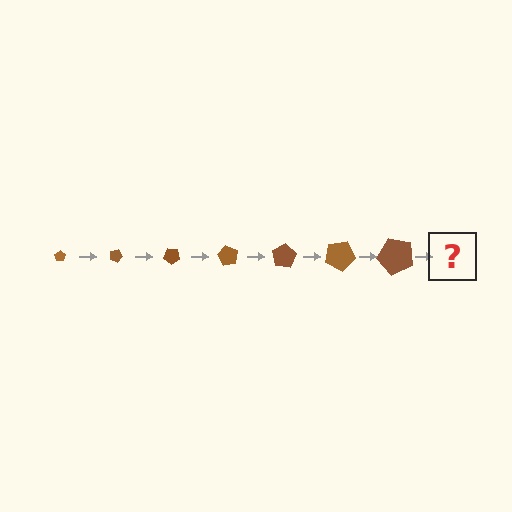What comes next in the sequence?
The next element should be a pentagon, larger than the previous one and rotated 140 degrees from the start.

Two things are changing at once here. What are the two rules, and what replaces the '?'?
The two rules are that the pentagon grows larger each step and it rotates 20 degrees each step. The '?' should be a pentagon, larger than the previous one and rotated 140 degrees from the start.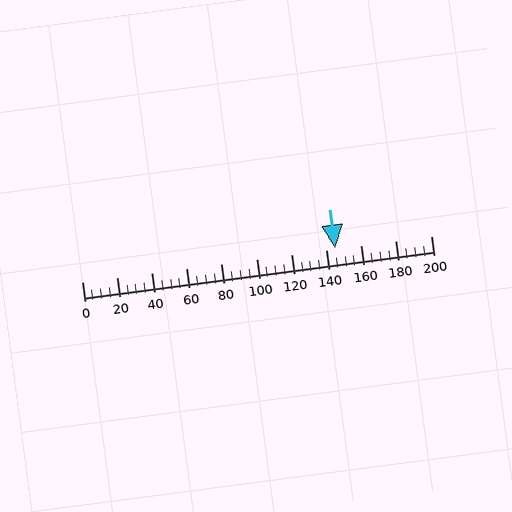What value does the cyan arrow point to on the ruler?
The cyan arrow points to approximately 145.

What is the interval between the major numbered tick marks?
The major tick marks are spaced 20 units apart.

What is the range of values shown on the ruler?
The ruler shows values from 0 to 200.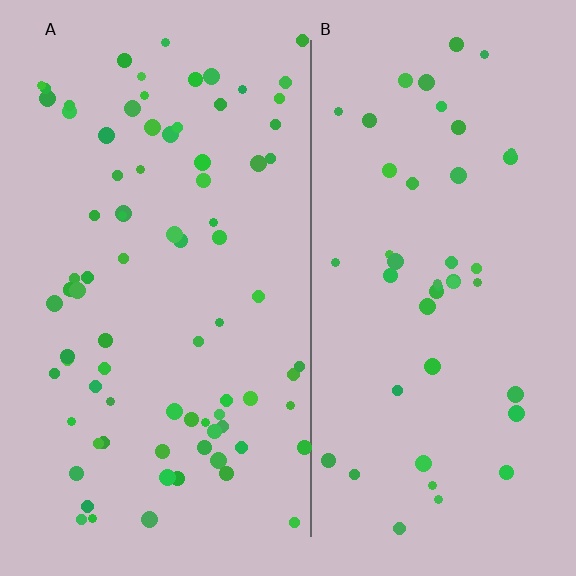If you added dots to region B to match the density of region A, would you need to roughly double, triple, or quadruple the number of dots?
Approximately double.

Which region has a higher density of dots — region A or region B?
A (the left).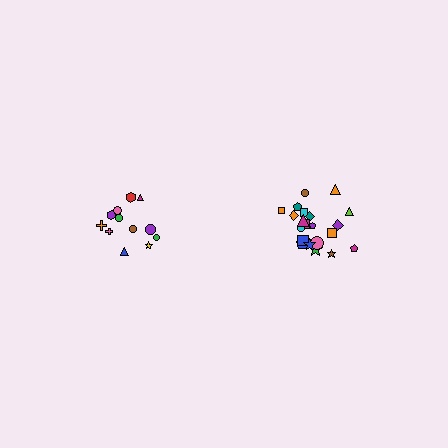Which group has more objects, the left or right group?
The right group.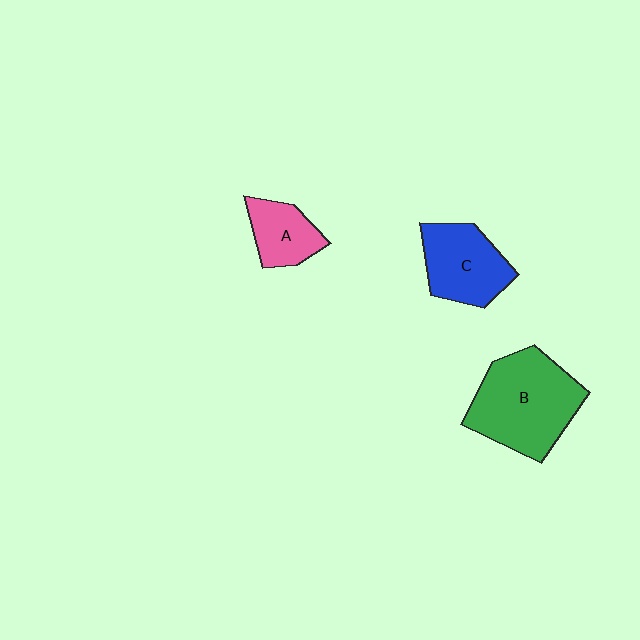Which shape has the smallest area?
Shape A (pink).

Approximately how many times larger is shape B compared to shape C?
Approximately 1.5 times.